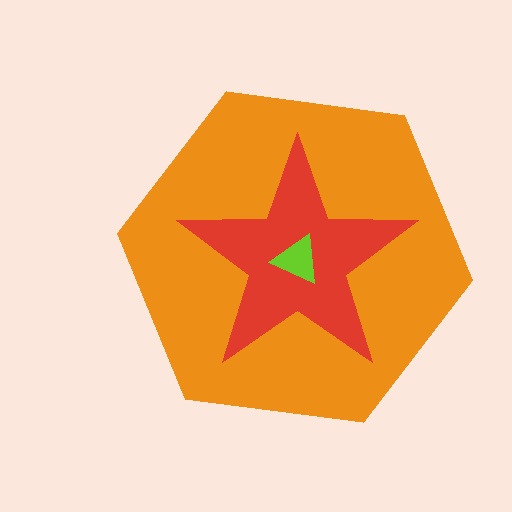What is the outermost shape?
The orange hexagon.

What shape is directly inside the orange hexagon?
The red star.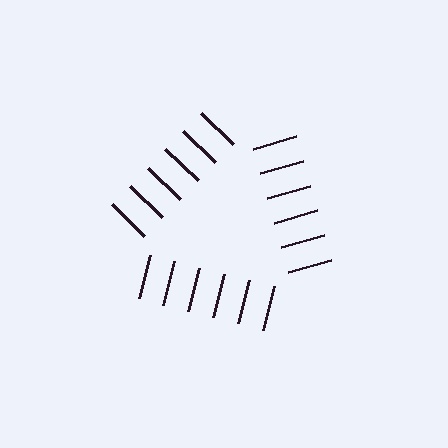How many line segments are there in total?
18 — 6 along each of the 3 edges.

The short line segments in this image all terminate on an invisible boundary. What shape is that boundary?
An illusory triangle — the line segments terminate on its edges but no continuous stroke is drawn.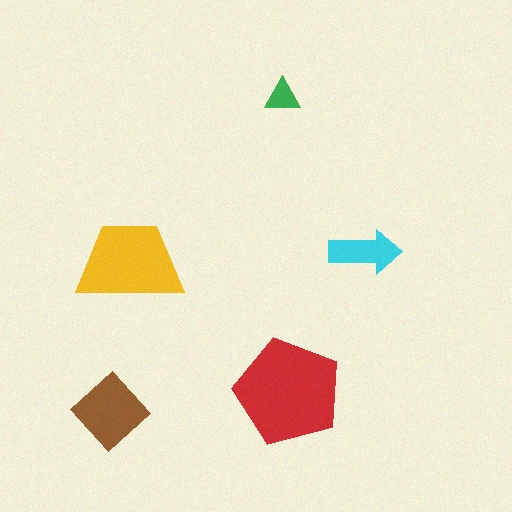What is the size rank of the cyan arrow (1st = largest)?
4th.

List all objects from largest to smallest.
The red pentagon, the yellow trapezoid, the brown diamond, the cyan arrow, the green triangle.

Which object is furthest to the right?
The cyan arrow is rightmost.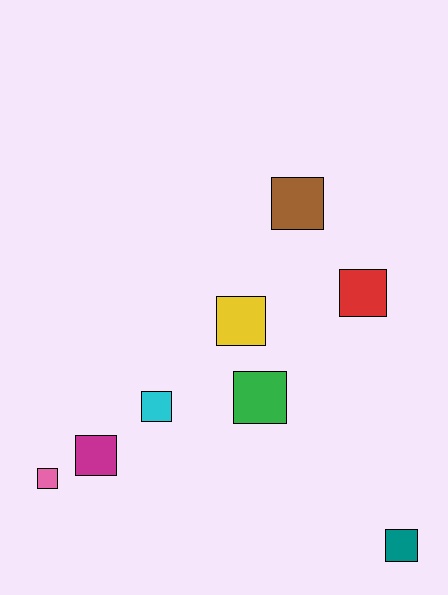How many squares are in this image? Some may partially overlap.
There are 8 squares.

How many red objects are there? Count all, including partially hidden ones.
There is 1 red object.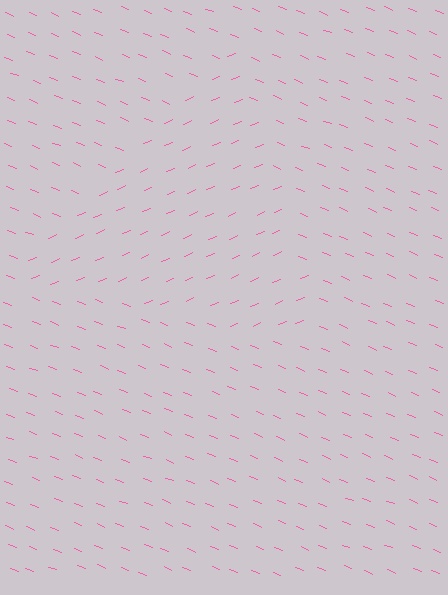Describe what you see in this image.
The image is filled with small pink line segments. A triangle region in the image has lines oriented differently from the surrounding lines, creating a visible texture boundary.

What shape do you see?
I see a triangle.